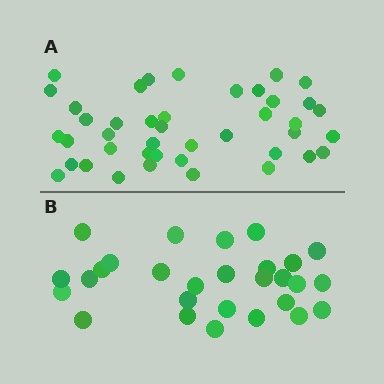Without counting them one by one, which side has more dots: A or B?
Region A (the top region) has more dots.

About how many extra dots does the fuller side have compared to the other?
Region A has approximately 15 more dots than region B.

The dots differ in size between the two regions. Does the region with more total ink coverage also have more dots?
No. Region B has more total ink coverage because its dots are larger, but region A actually contains more individual dots. Total area can be misleading — the number of items is what matters here.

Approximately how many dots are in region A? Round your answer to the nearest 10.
About 40 dots. (The exact count is 42, which rounds to 40.)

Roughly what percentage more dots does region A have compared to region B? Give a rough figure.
About 50% more.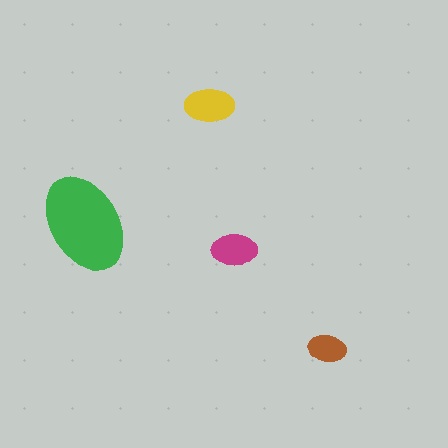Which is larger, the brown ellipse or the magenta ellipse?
The magenta one.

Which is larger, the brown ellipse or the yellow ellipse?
The yellow one.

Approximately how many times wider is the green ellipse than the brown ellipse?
About 2.5 times wider.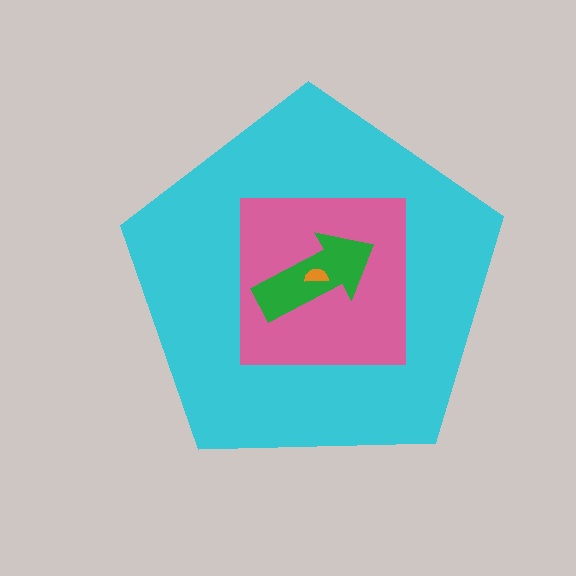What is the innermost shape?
The orange semicircle.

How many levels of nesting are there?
4.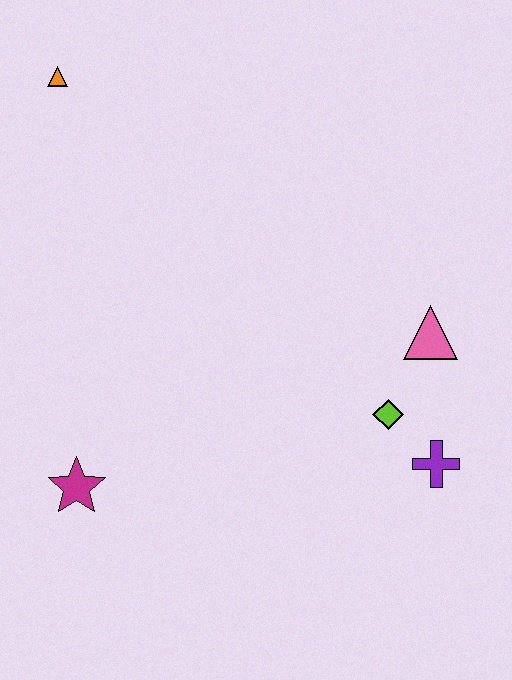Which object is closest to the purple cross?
The lime diamond is closest to the purple cross.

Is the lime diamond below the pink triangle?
Yes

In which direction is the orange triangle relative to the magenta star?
The orange triangle is above the magenta star.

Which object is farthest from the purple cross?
The orange triangle is farthest from the purple cross.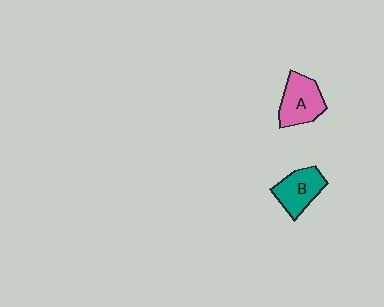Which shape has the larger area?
Shape A (pink).